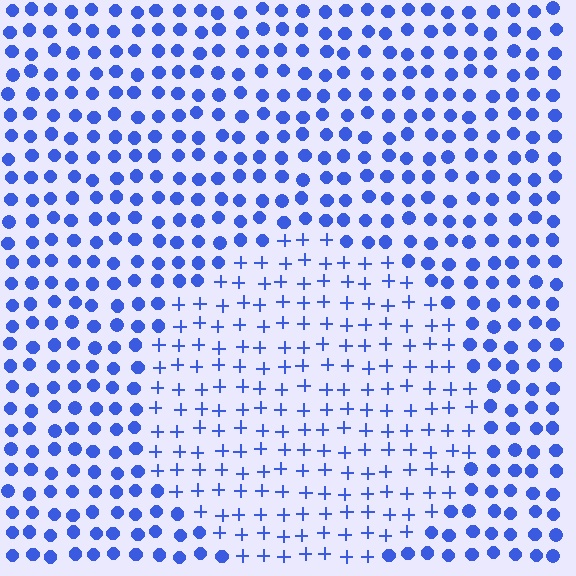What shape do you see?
I see a circle.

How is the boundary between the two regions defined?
The boundary is defined by a change in element shape: plus signs inside vs. circles outside. All elements share the same color and spacing.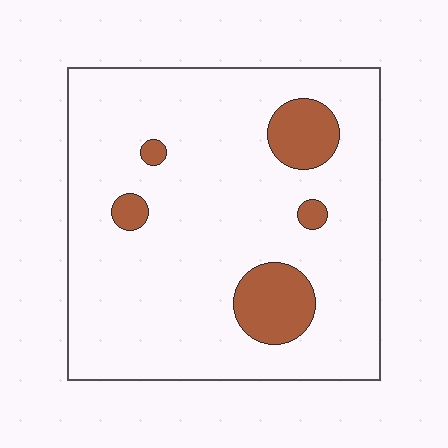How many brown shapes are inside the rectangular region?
5.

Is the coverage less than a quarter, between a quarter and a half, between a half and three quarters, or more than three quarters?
Less than a quarter.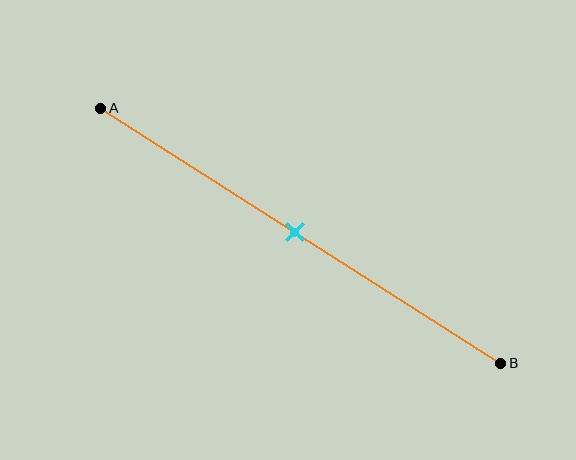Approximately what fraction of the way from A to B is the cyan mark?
The cyan mark is approximately 50% of the way from A to B.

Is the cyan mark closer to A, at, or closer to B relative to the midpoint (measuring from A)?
The cyan mark is approximately at the midpoint of segment AB.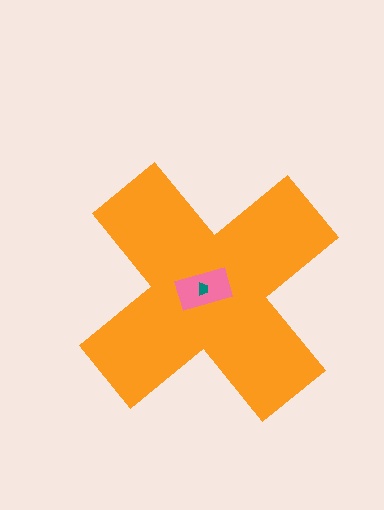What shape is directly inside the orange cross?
The pink rectangle.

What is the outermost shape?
The orange cross.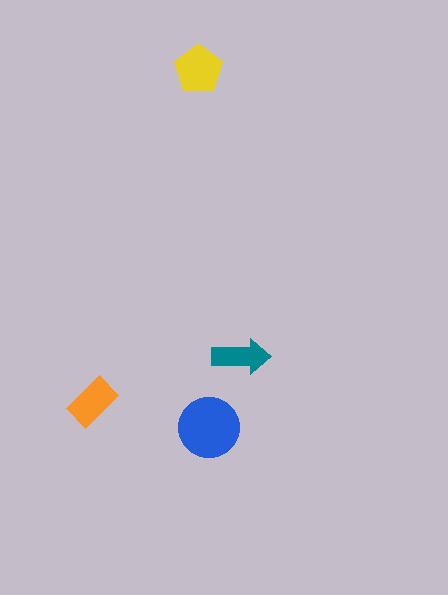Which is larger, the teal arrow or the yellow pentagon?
The yellow pentagon.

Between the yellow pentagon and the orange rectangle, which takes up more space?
The yellow pentagon.